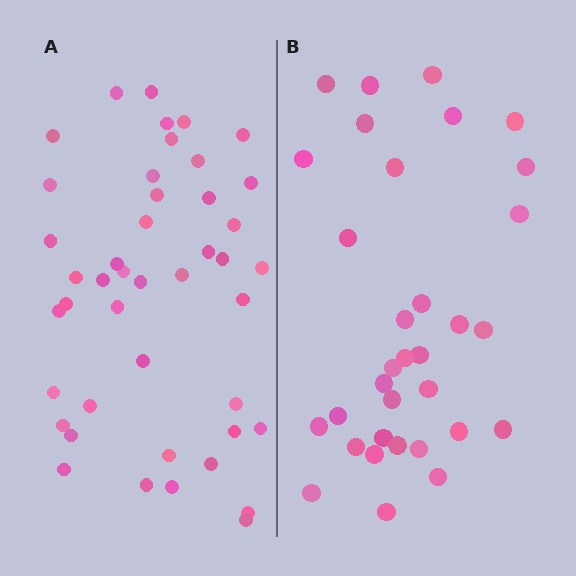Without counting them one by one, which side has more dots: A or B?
Region A (the left region) has more dots.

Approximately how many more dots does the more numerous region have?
Region A has roughly 12 or so more dots than region B.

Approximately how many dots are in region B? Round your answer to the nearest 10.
About 30 dots. (The exact count is 33, which rounds to 30.)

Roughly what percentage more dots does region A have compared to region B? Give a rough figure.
About 35% more.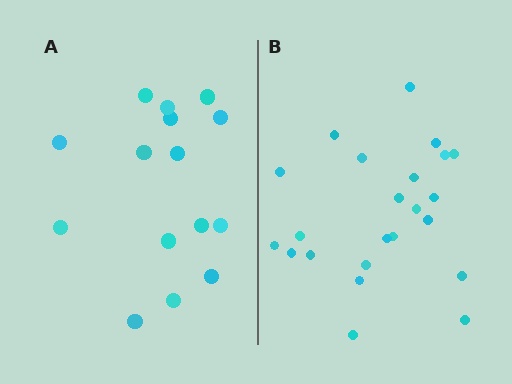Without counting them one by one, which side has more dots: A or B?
Region B (the right region) has more dots.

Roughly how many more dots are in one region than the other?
Region B has roughly 8 or so more dots than region A.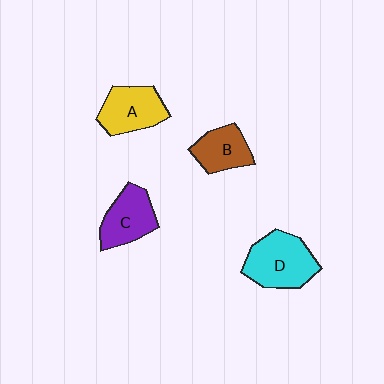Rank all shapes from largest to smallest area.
From largest to smallest: D (cyan), A (yellow), C (purple), B (brown).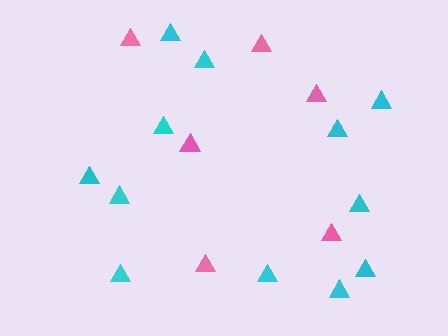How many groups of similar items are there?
There are 2 groups: one group of pink triangles (6) and one group of cyan triangles (12).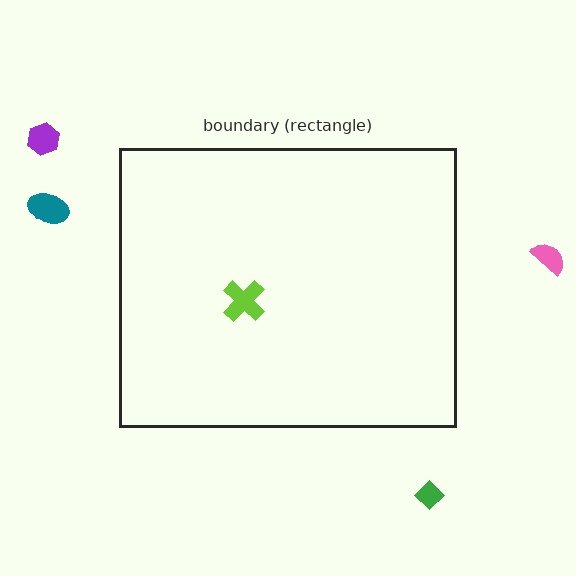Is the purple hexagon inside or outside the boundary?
Outside.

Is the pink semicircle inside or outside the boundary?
Outside.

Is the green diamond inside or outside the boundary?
Outside.